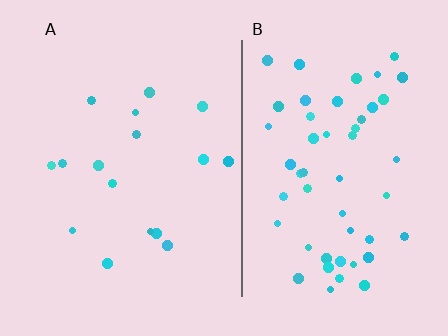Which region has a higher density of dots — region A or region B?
B (the right).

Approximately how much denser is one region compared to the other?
Approximately 3.1× — region B over region A.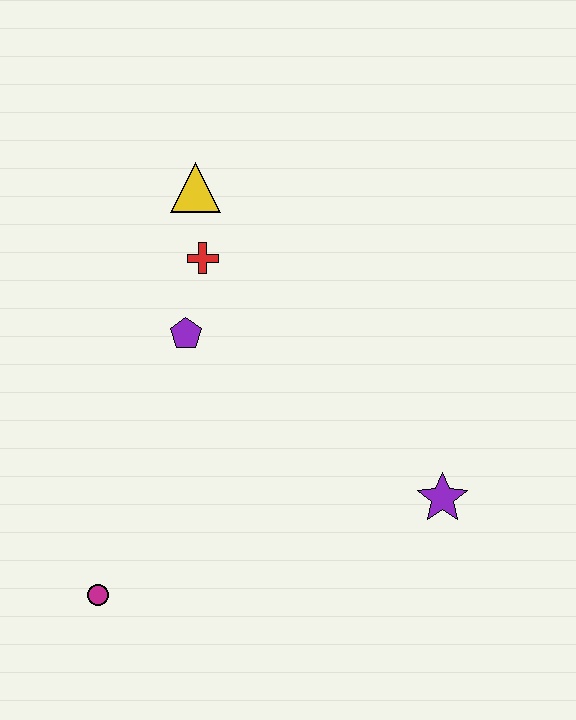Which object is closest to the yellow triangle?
The red cross is closest to the yellow triangle.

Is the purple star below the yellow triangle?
Yes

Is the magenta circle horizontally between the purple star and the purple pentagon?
No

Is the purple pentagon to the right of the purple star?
No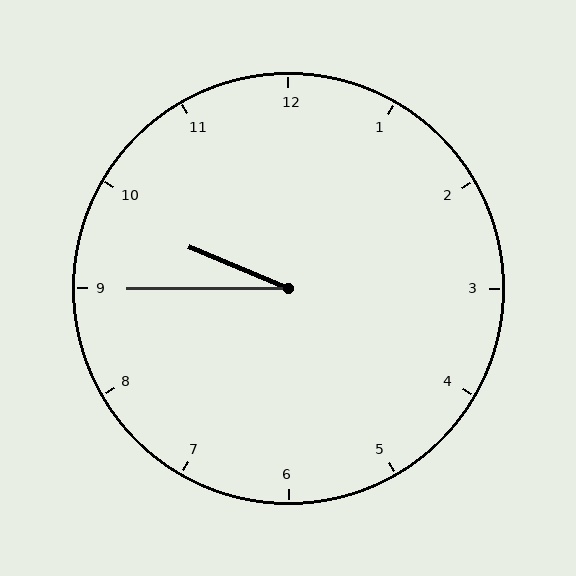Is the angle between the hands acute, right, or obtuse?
It is acute.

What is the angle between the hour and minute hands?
Approximately 22 degrees.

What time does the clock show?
9:45.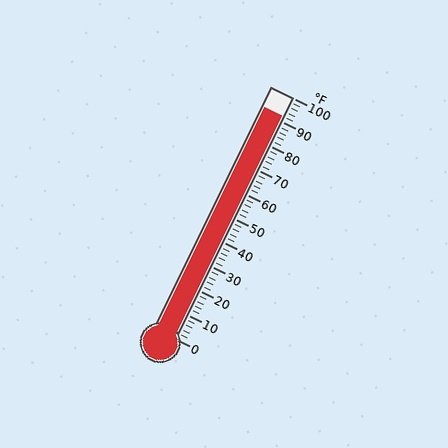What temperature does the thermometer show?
The thermometer shows approximately 92°F.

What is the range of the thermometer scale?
The thermometer scale ranges from 0°F to 100°F.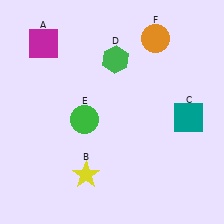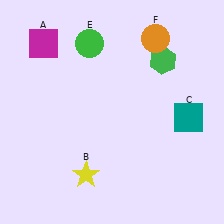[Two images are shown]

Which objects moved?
The objects that moved are: the green hexagon (D), the green circle (E).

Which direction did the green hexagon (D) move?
The green hexagon (D) moved right.